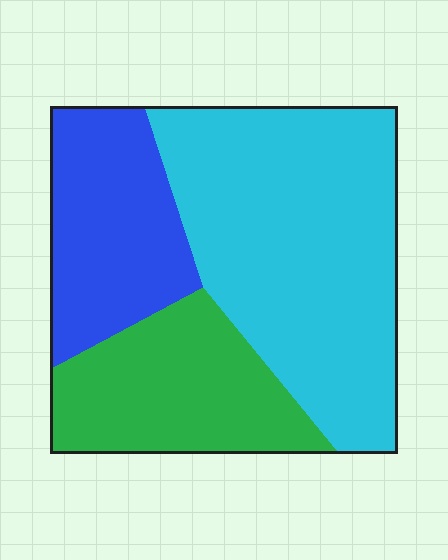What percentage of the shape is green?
Green takes up about one quarter (1/4) of the shape.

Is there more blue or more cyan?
Cyan.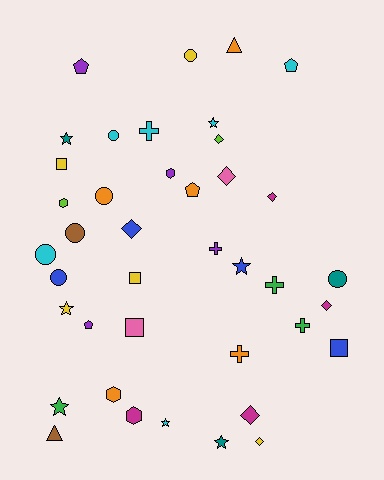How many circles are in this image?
There are 7 circles.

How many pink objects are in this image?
There are 2 pink objects.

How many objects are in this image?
There are 40 objects.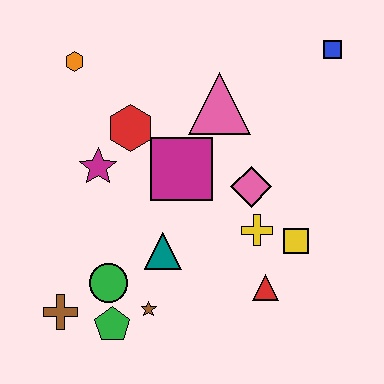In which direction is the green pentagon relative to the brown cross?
The green pentagon is to the right of the brown cross.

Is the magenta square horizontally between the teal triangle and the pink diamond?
Yes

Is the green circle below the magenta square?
Yes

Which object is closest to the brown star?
The green pentagon is closest to the brown star.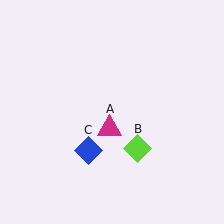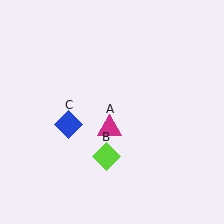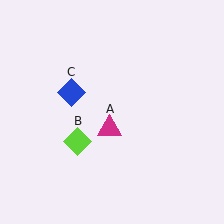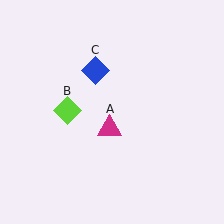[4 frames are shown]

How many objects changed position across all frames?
2 objects changed position: lime diamond (object B), blue diamond (object C).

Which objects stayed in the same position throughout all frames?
Magenta triangle (object A) remained stationary.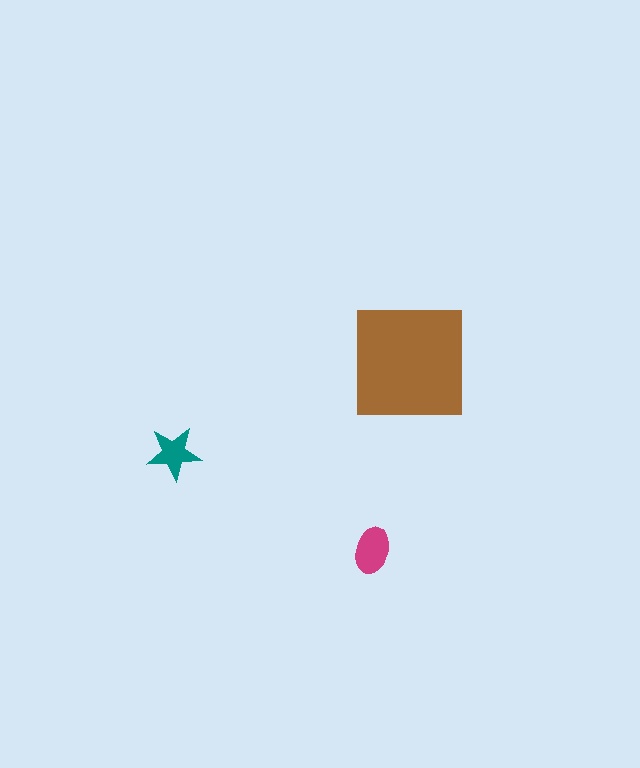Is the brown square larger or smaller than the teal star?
Larger.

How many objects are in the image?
There are 3 objects in the image.